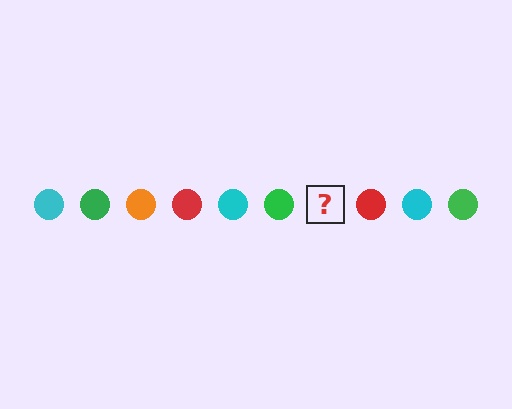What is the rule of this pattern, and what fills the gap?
The rule is that the pattern cycles through cyan, green, orange, red circles. The gap should be filled with an orange circle.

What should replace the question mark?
The question mark should be replaced with an orange circle.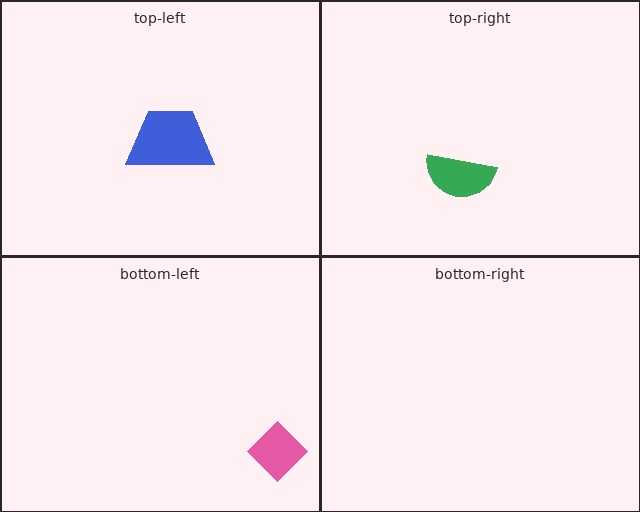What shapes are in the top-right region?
The green semicircle.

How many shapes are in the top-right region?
1.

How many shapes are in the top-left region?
1.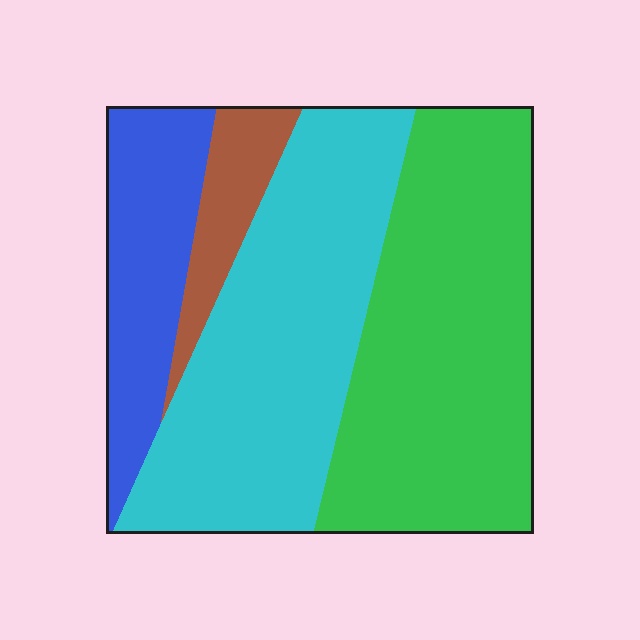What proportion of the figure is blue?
Blue takes up about one sixth (1/6) of the figure.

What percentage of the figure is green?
Green covers around 40% of the figure.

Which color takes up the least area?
Brown, at roughly 10%.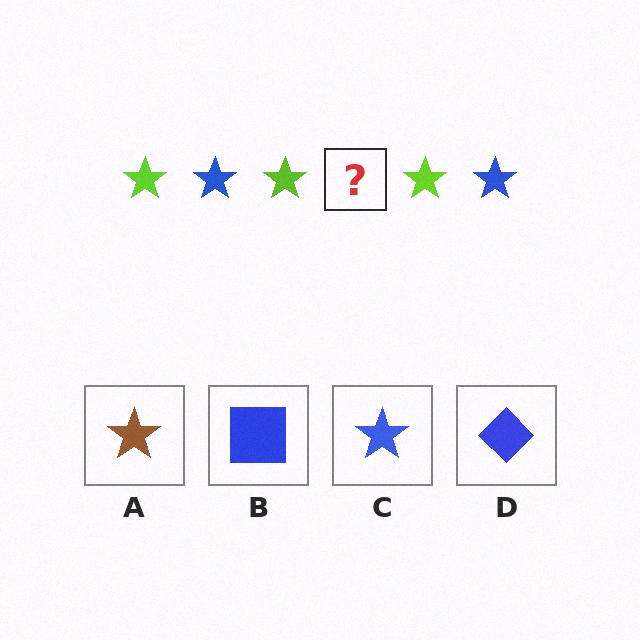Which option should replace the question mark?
Option C.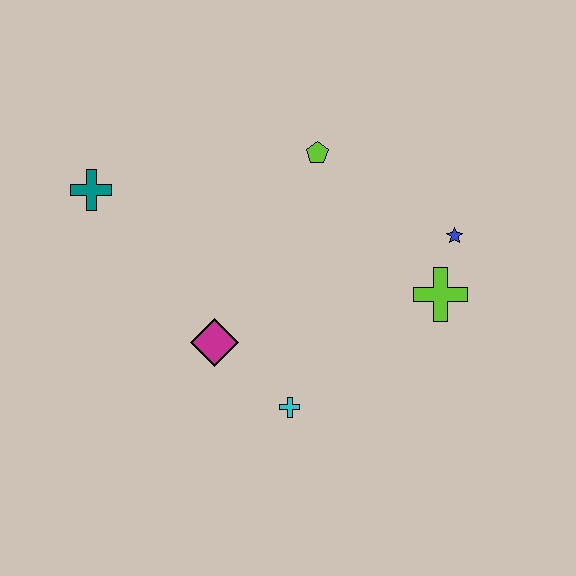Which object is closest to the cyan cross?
The magenta diamond is closest to the cyan cross.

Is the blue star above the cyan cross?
Yes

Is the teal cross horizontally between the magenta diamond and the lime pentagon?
No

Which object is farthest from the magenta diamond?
The blue star is farthest from the magenta diamond.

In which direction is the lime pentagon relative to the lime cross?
The lime pentagon is above the lime cross.